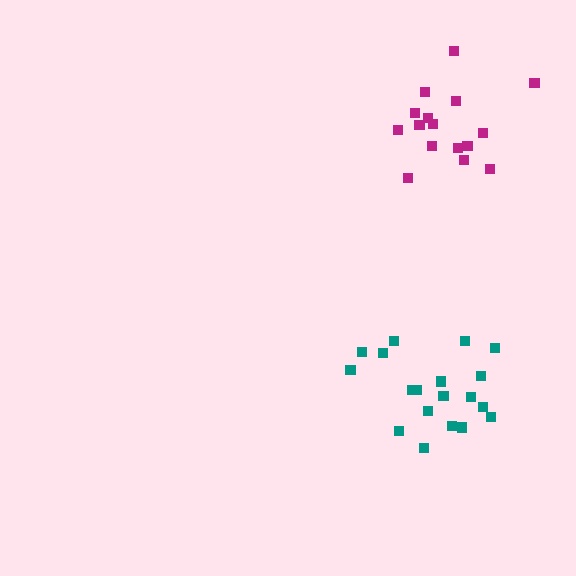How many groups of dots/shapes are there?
There are 2 groups.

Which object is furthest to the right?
The magenta cluster is rightmost.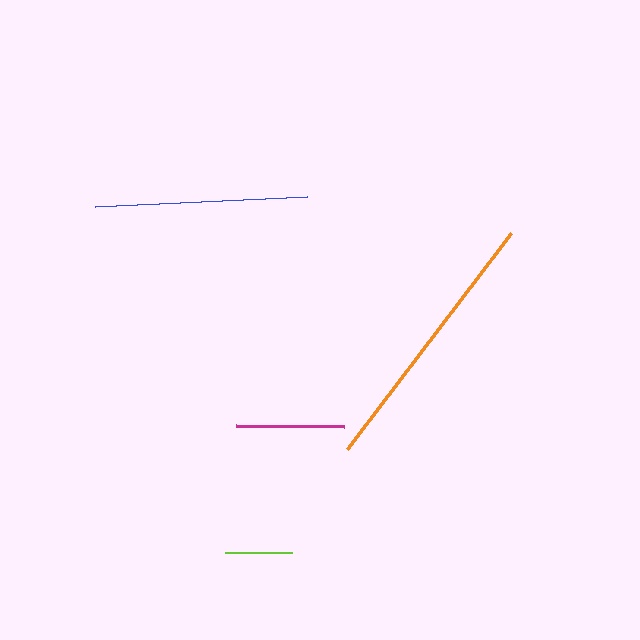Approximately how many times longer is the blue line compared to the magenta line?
The blue line is approximately 2.0 times the length of the magenta line.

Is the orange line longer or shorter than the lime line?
The orange line is longer than the lime line.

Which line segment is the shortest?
The lime line is the shortest at approximately 67 pixels.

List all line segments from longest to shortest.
From longest to shortest: orange, blue, magenta, lime.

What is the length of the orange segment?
The orange segment is approximately 271 pixels long.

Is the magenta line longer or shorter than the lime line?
The magenta line is longer than the lime line.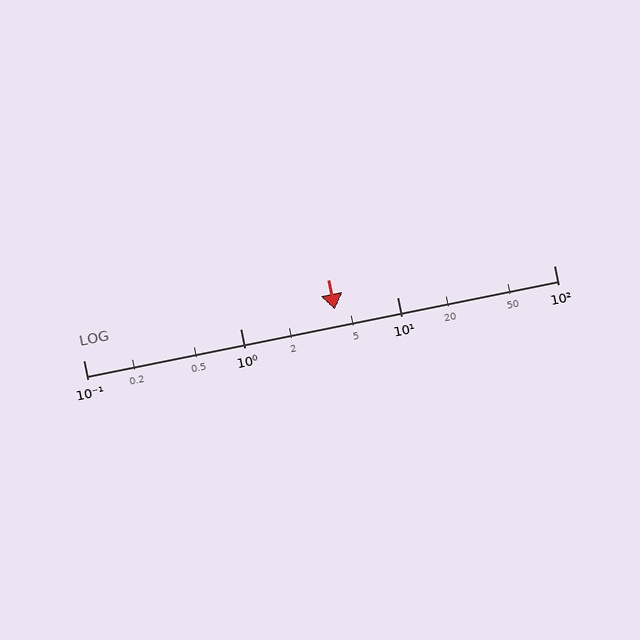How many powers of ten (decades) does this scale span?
The scale spans 3 decades, from 0.1 to 100.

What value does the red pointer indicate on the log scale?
The pointer indicates approximately 4.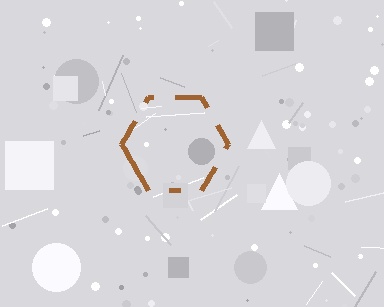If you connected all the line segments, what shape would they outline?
They would outline a hexagon.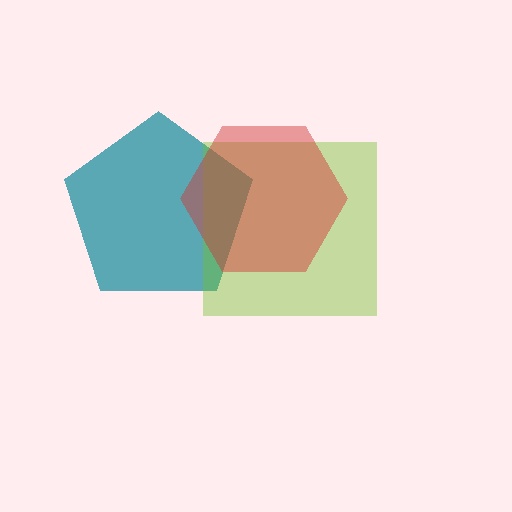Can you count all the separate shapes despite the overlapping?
Yes, there are 3 separate shapes.